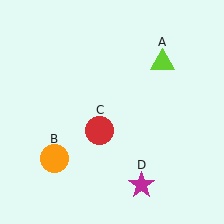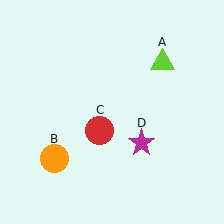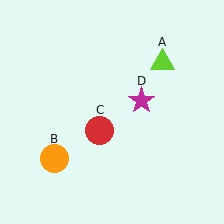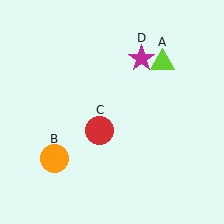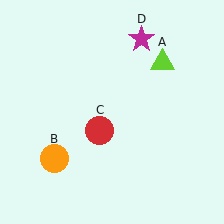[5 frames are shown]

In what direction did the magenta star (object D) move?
The magenta star (object D) moved up.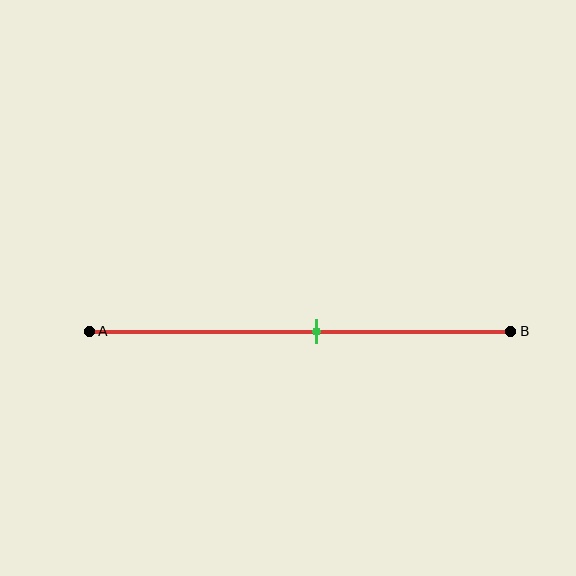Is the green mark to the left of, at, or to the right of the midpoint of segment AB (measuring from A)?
The green mark is to the right of the midpoint of segment AB.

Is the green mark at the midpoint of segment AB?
No, the mark is at about 55% from A, not at the 50% midpoint.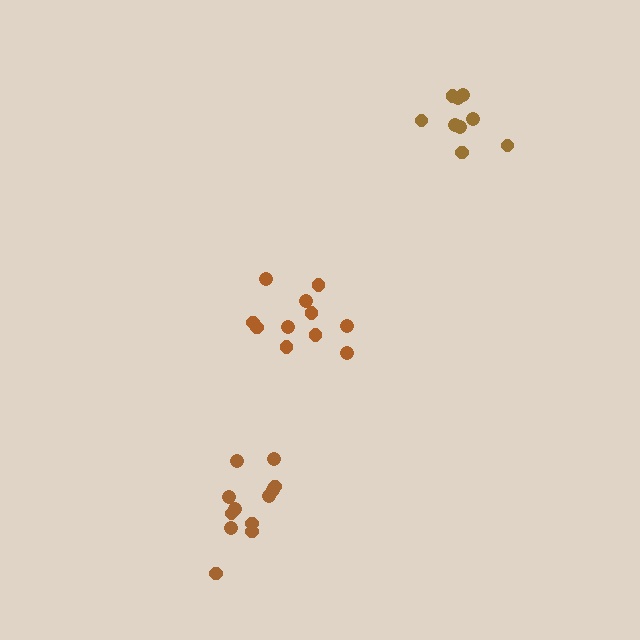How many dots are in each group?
Group 1: 11 dots, Group 2: 12 dots, Group 3: 9 dots (32 total).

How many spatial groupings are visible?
There are 3 spatial groupings.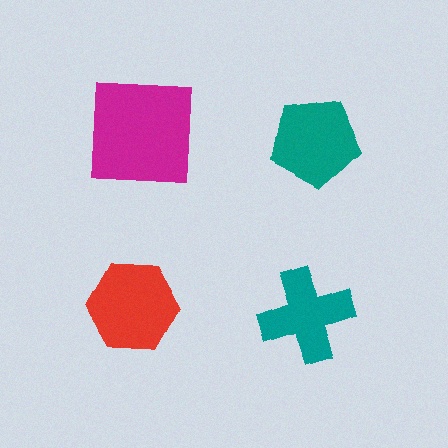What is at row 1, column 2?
A teal pentagon.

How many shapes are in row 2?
2 shapes.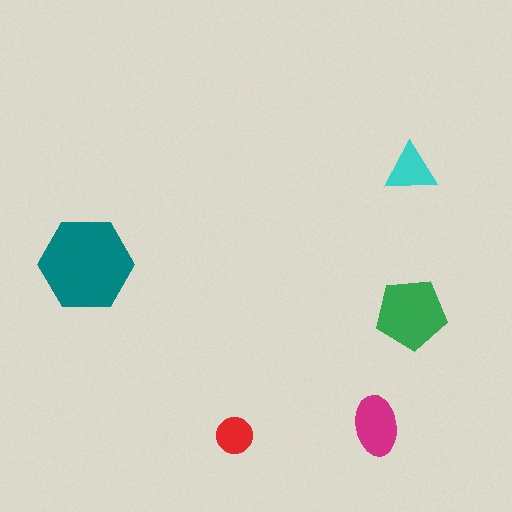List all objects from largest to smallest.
The teal hexagon, the green pentagon, the magenta ellipse, the cyan triangle, the red circle.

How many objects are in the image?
There are 5 objects in the image.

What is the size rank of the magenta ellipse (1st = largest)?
3rd.